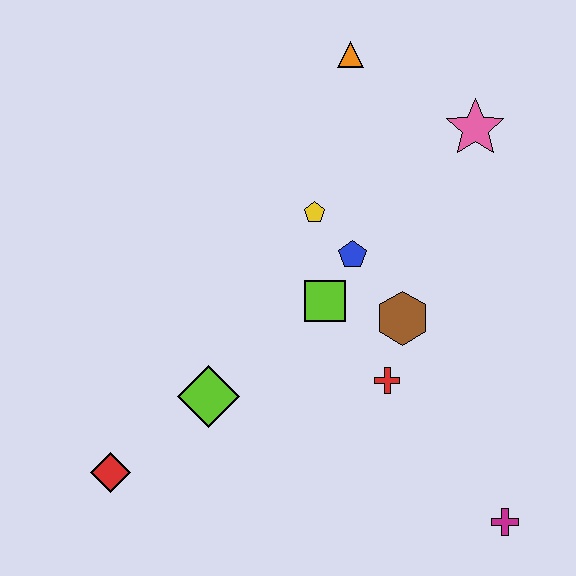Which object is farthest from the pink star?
The red diamond is farthest from the pink star.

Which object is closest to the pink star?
The orange triangle is closest to the pink star.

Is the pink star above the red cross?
Yes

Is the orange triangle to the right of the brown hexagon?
No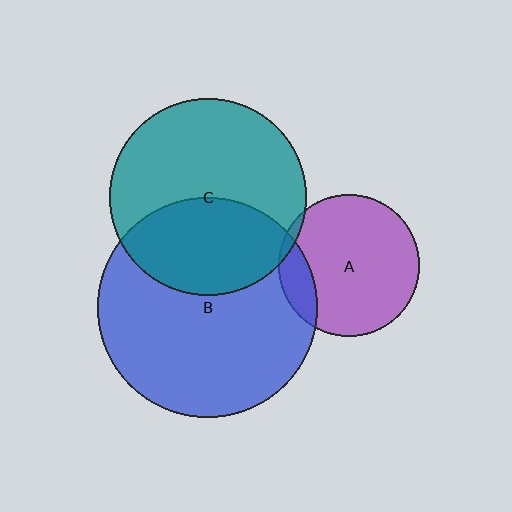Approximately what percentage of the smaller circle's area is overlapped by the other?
Approximately 5%.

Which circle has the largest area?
Circle B (blue).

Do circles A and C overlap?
Yes.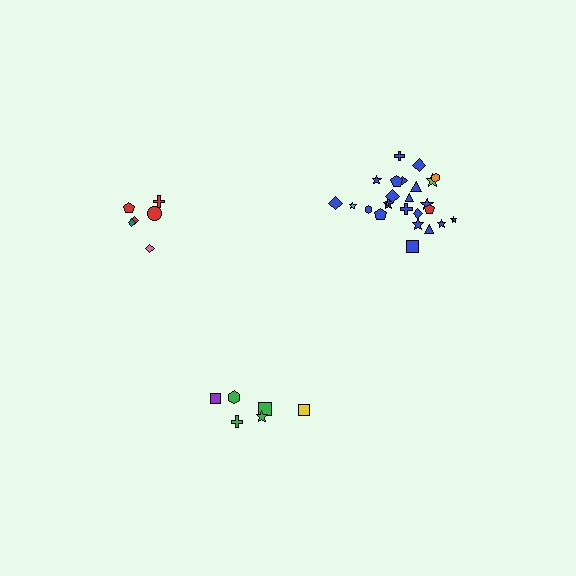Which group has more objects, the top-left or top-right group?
The top-right group.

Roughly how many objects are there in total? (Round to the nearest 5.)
Roughly 35 objects in total.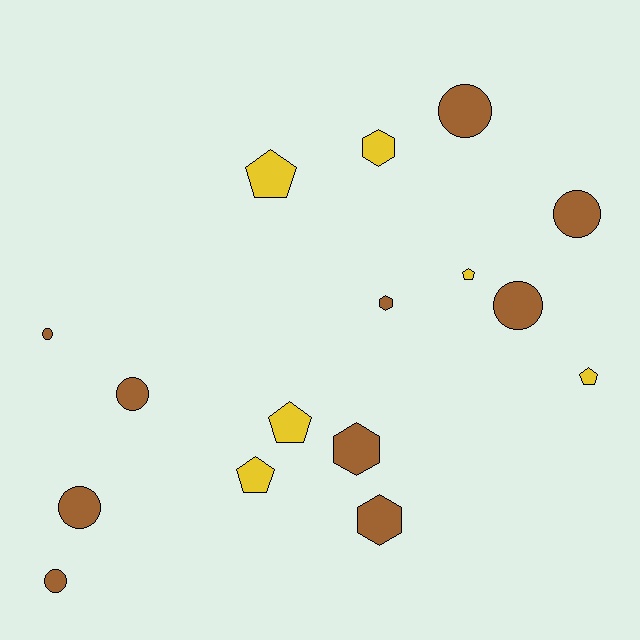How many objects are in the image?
There are 16 objects.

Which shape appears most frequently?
Circle, with 7 objects.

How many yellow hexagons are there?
There is 1 yellow hexagon.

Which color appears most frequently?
Brown, with 10 objects.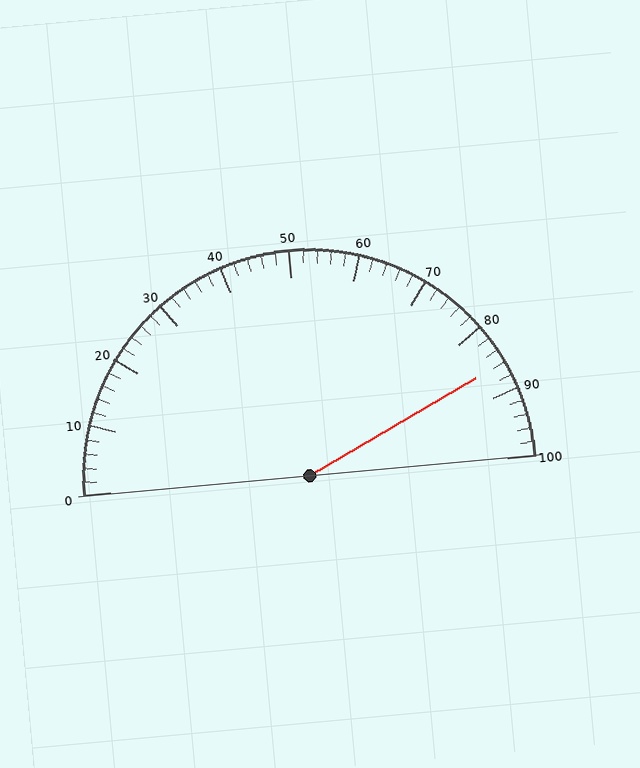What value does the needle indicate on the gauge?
The needle indicates approximately 86.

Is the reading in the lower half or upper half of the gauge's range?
The reading is in the upper half of the range (0 to 100).